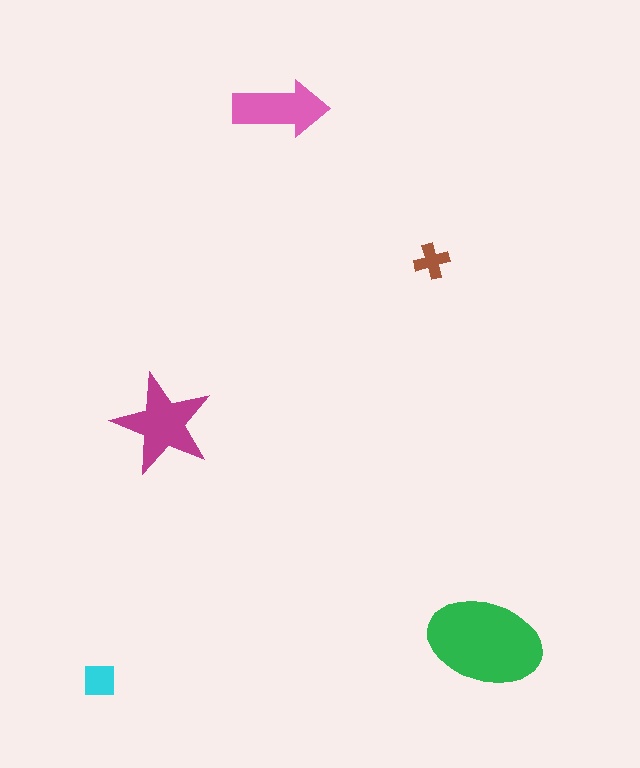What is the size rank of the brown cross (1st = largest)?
5th.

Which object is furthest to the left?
The cyan square is leftmost.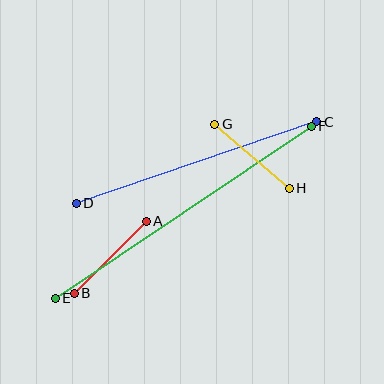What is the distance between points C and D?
The distance is approximately 254 pixels.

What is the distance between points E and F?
The distance is approximately 308 pixels.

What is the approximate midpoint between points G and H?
The midpoint is at approximately (252, 156) pixels.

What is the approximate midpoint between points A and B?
The midpoint is at approximately (110, 257) pixels.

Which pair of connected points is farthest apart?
Points E and F are farthest apart.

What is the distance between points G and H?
The distance is approximately 98 pixels.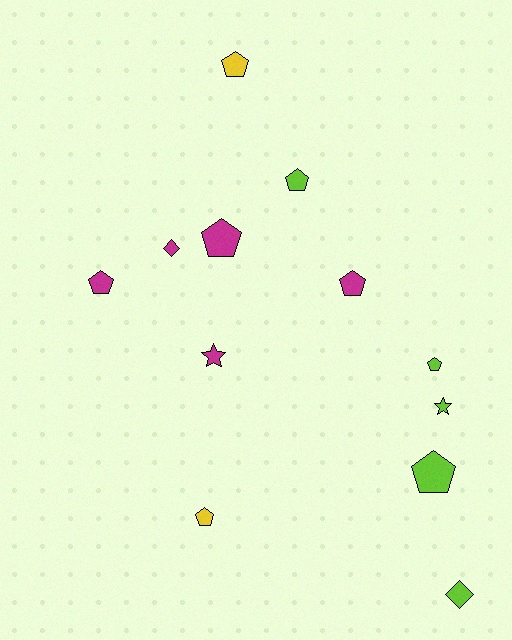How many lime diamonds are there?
There is 1 lime diamond.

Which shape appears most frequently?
Pentagon, with 8 objects.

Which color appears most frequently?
Magenta, with 5 objects.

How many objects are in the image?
There are 12 objects.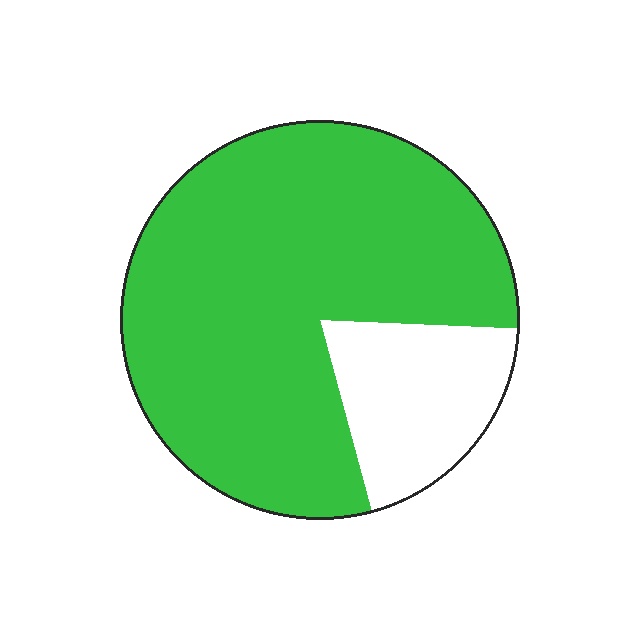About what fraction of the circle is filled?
About four fifths (4/5).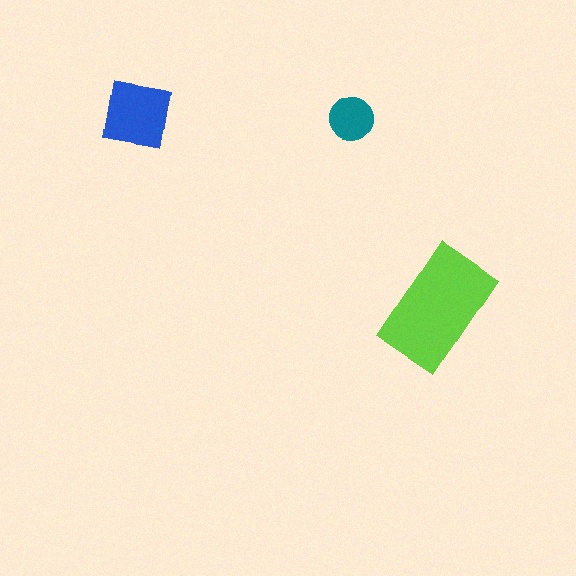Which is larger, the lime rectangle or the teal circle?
The lime rectangle.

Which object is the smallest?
The teal circle.